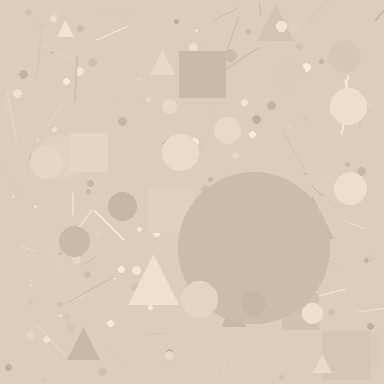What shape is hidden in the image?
A circle is hidden in the image.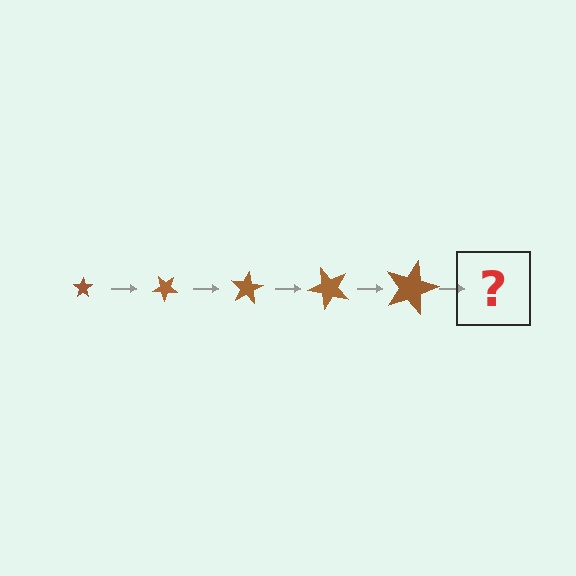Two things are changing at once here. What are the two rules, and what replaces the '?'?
The two rules are that the star grows larger each step and it rotates 40 degrees each step. The '?' should be a star, larger than the previous one and rotated 200 degrees from the start.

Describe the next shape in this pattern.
It should be a star, larger than the previous one and rotated 200 degrees from the start.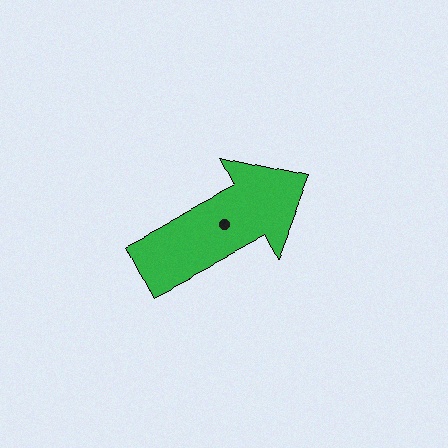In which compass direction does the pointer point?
Northeast.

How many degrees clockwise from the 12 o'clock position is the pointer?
Approximately 62 degrees.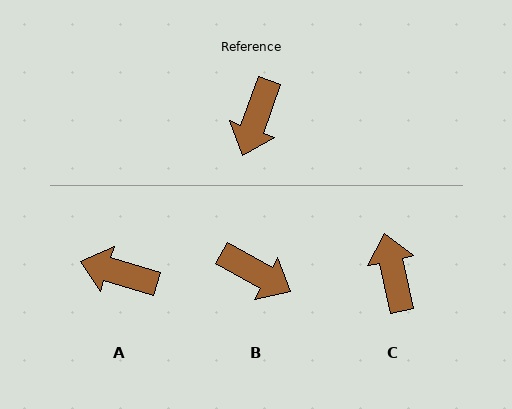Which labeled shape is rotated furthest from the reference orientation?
C, about 147 degrees away.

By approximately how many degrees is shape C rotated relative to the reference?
Approximately 147 degrees clockwise.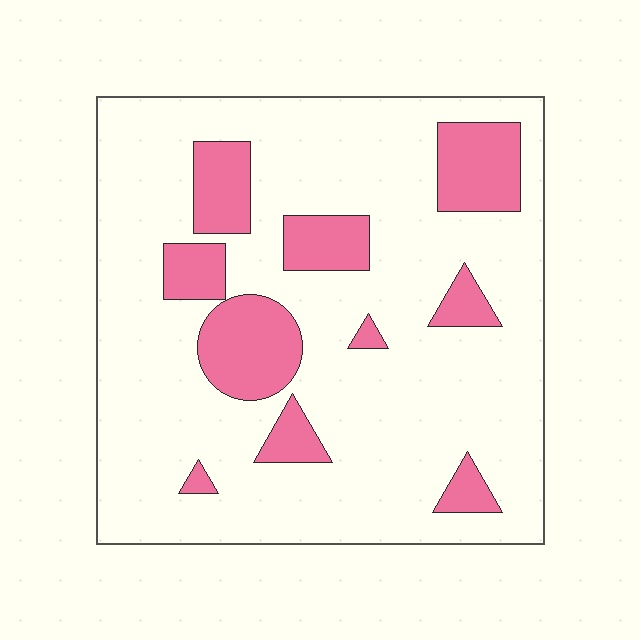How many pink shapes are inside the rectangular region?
10.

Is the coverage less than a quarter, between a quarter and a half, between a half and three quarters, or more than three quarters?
Less than a quarter.